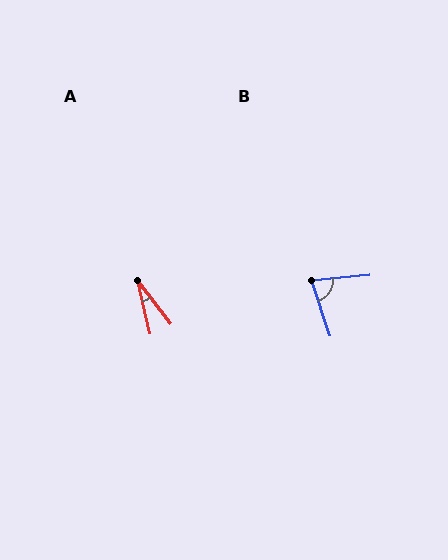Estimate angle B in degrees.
Approximately 78 degrees.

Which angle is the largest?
B, at approximately 78 degrees.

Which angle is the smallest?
A, at approximately 24 degrees.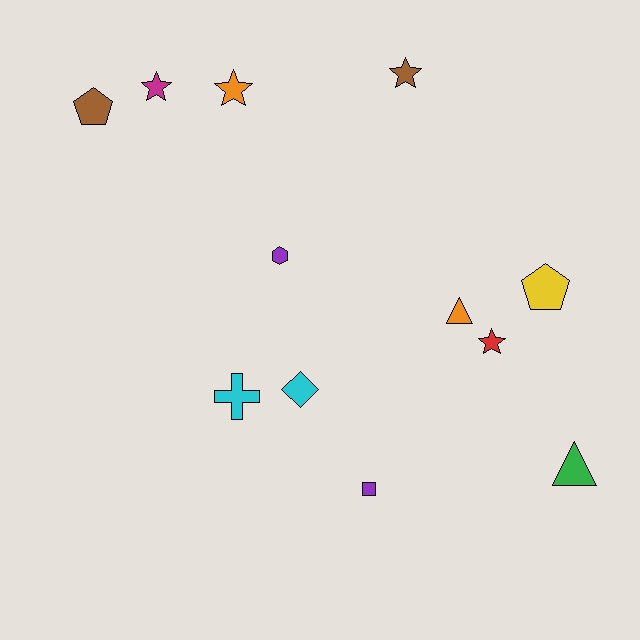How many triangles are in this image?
There are 2 triangles.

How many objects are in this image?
There are 12 objects.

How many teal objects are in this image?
There are no teal objects.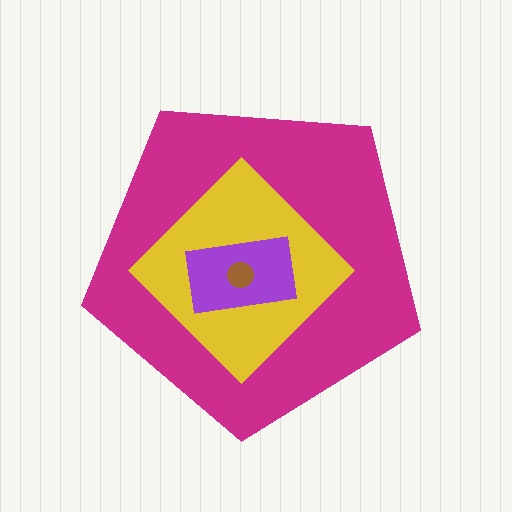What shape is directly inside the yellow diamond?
The purple rectangle.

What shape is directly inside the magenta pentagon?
The yellow diamond.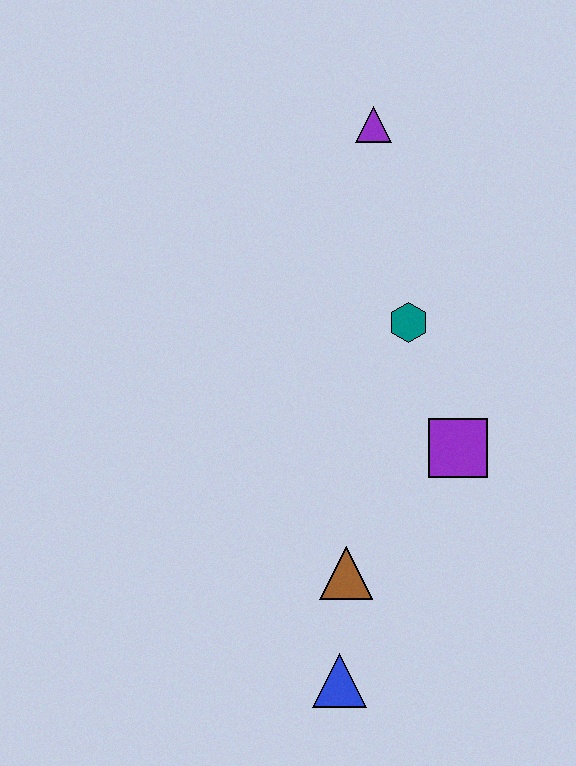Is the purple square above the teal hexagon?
No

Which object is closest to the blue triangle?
The brown triangle is closest to the blue triangle.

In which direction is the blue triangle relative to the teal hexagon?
The blue triangle is below the teal hexagon.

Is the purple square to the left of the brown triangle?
No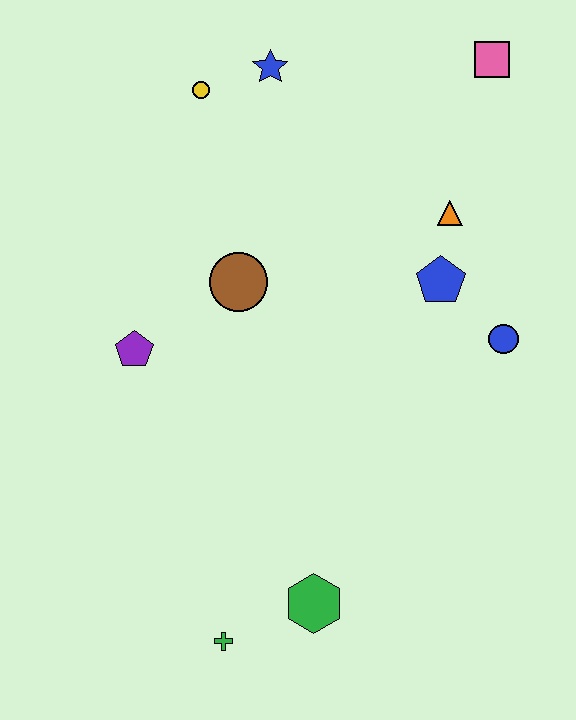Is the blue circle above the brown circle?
No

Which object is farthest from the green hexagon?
The pink square is farthest from the green hexagon.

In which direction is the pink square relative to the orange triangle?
The pink square is above the orange triangle.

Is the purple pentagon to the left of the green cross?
Yes